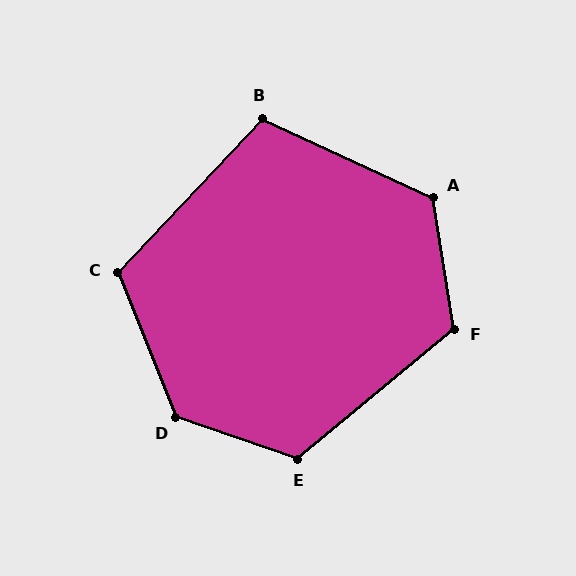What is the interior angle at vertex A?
Approximately 124 degrees (obtuse).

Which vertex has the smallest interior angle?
B, at approximately 109 degrees.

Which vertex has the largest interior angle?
D, at approximately 131 degrees.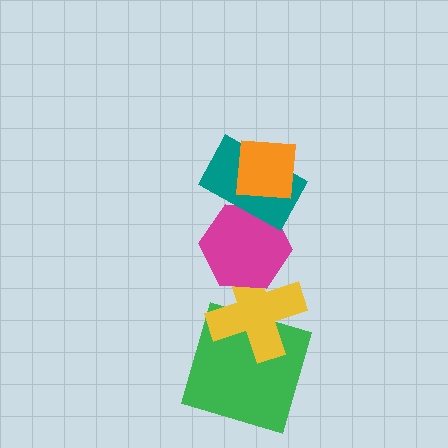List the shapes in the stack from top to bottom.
From top to bottom: the orange square, the teal rectangle, the magenta hexagon, the yellow cross, the green square.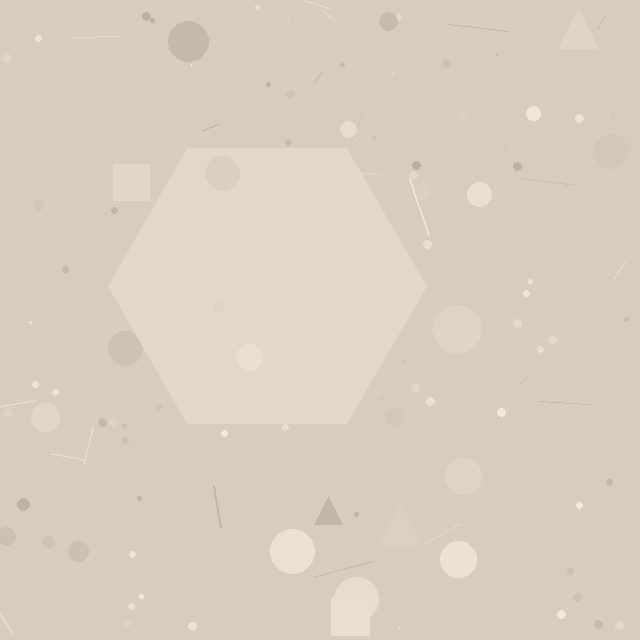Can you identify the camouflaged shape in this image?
The camouflaged shape is a hexagon.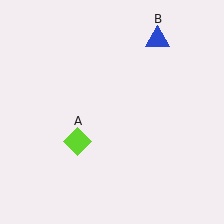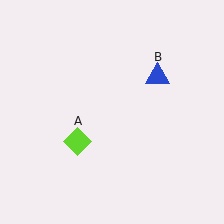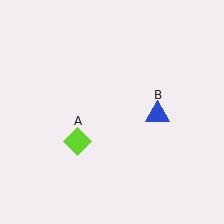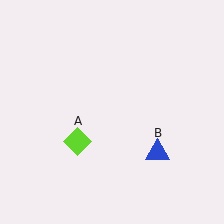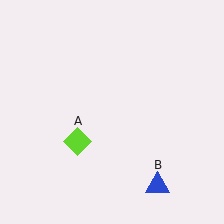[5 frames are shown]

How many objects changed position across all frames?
1 object changed position: blue triangle (object B).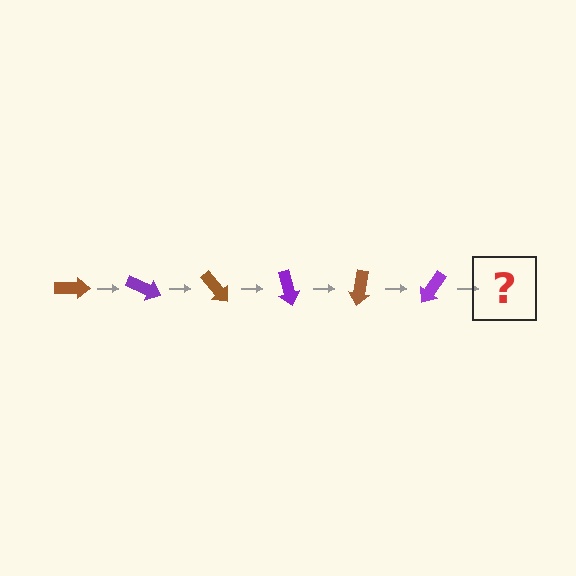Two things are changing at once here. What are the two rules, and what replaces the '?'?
The two rules are that it rotates 25 degrees each step and the color cycles through brown and purple. The '?' should be a brown arrow, rotated 150 degrees from the start.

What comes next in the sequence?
The next element should be a brown arrow, rotated 150 degrees from the start.